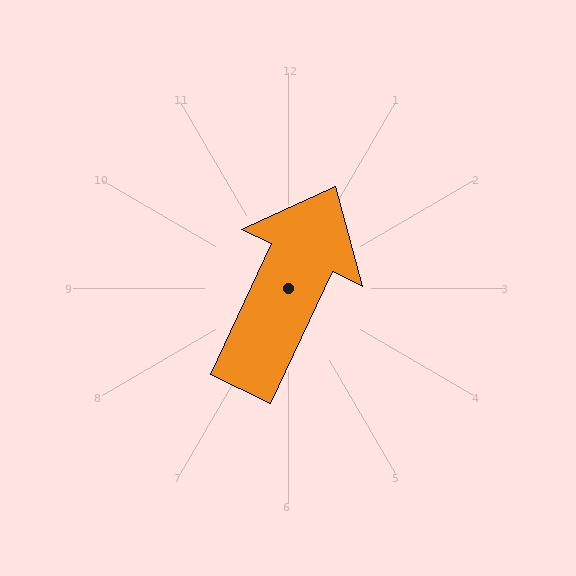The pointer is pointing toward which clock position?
Roughly 1 o'clock.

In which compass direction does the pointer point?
Northeast.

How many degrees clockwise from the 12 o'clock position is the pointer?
Approximately 25 degrees.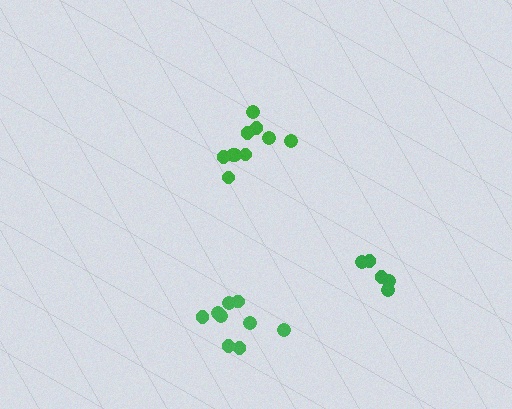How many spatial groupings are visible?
There are 3 spatial groupings.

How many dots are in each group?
Group 1: 10 dots, Group 2: 5 dots, Group 3: 9 dots (24 total).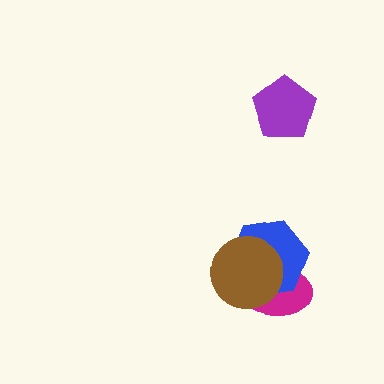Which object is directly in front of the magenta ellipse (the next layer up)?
The blue hexagon is directly in front of the magenta ellipse.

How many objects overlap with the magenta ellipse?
2 objects overlap with the magenta ellipse.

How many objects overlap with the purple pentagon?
0 objects overlap with the purple pentagon.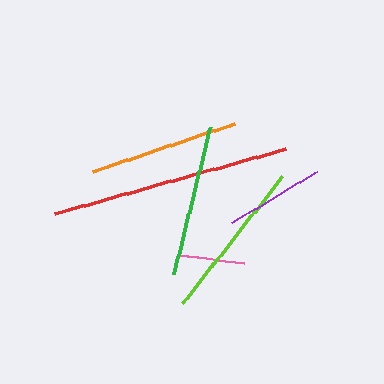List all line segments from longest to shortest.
From longest to shortest: red, lime, green, orange, purple, pink.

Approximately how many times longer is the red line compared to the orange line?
The red line is approximately 1.6 times the length of the orange line.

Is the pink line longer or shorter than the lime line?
The lime line is longer than the pink line.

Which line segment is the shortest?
The pink line is the shortest at approximately 67 pixels.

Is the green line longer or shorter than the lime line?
The lime line is longer than the green line.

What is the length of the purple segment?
The purple segment is approximately 99 pixels long.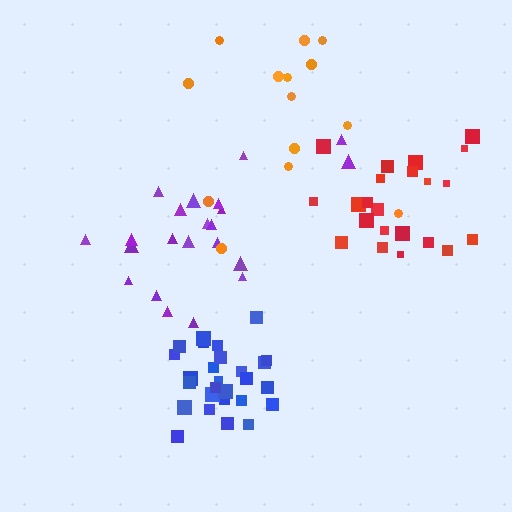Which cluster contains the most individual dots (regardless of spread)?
Blue (28).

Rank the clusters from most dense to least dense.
blue, red, purple, orange.